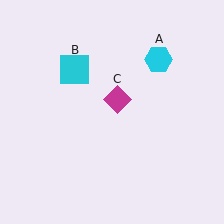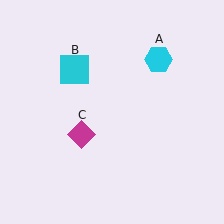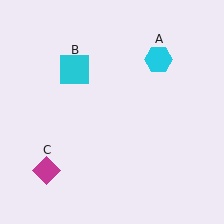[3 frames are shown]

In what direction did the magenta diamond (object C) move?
The magenta diamond (object C) moved down and to the left.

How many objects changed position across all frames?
1 object changed position: magenta diamond (object C).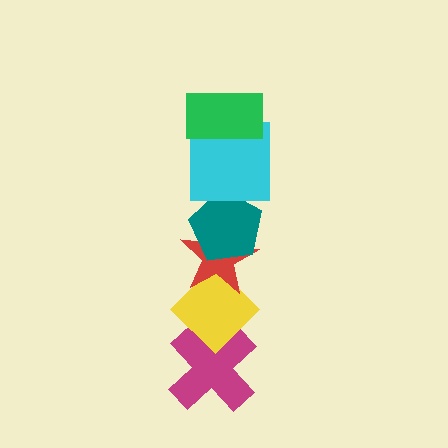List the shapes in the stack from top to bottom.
From top to bottom: the green rectangle, the cyan square, the teal pentagon, the red star, the yellow diamond, the magenta cross.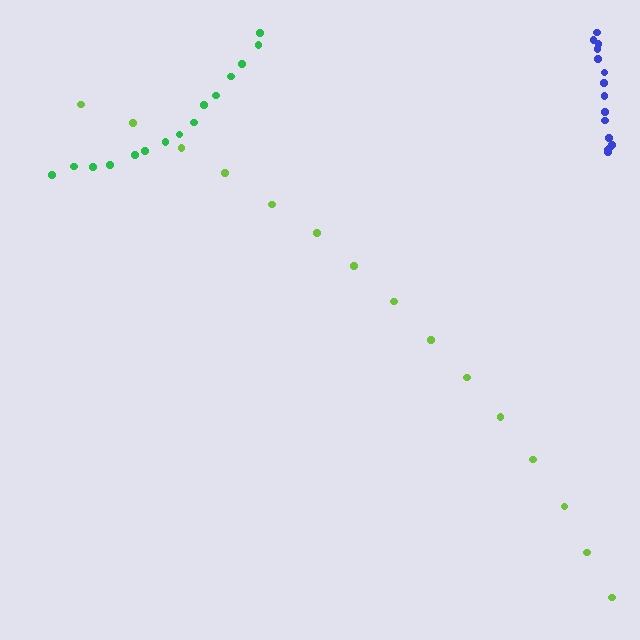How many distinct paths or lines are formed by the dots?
There are 3 distinct paths.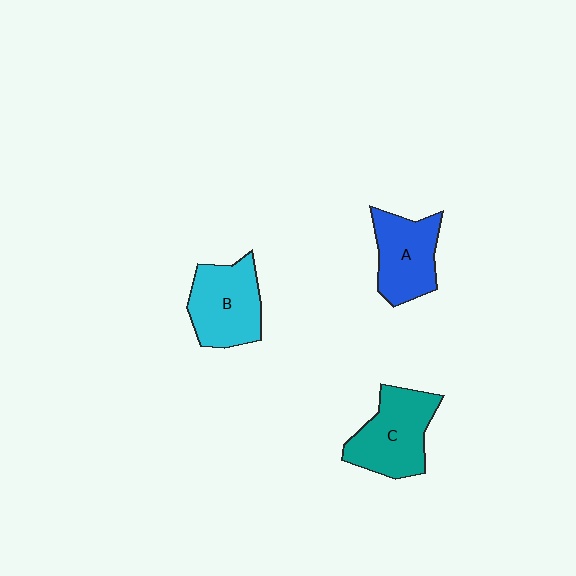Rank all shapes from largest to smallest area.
From largest to smallest: C (teal), B (cyan), A (blue).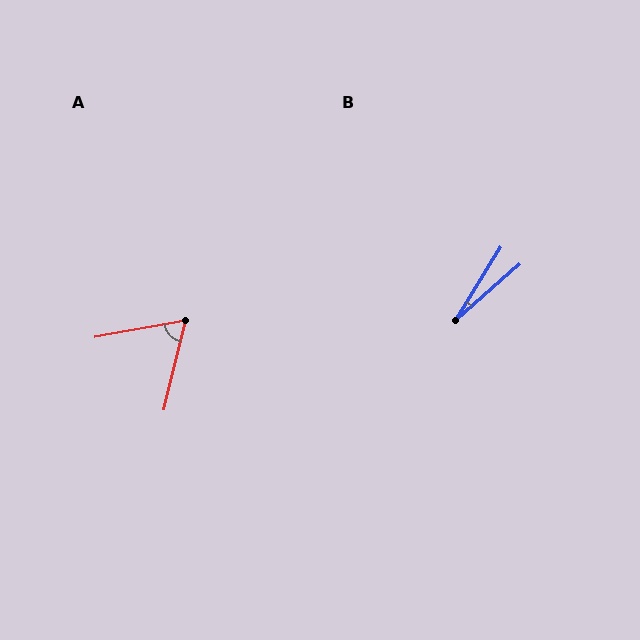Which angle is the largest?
A, at approximately 66 degrees.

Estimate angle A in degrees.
Approximately 66 degrees.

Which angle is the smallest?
B, at approximately 17 degrees.